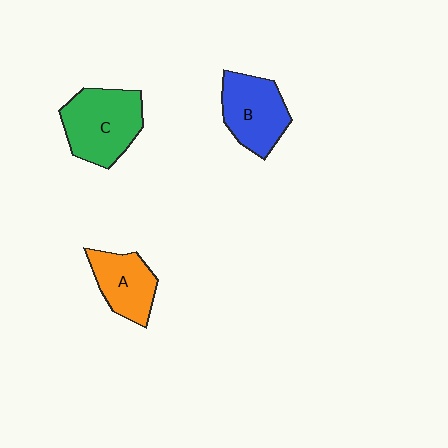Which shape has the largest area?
Shape C (green).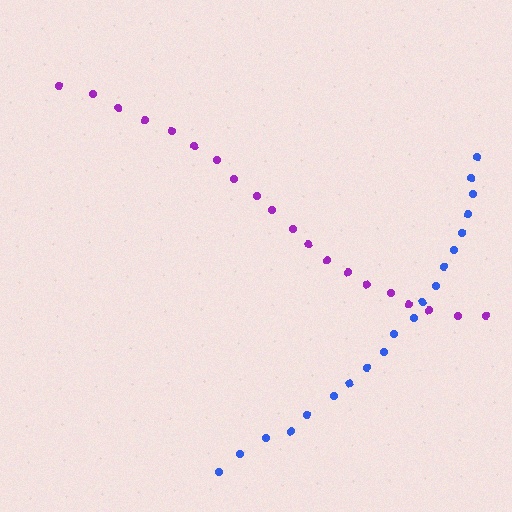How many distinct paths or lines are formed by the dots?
There are 2 distinct paths.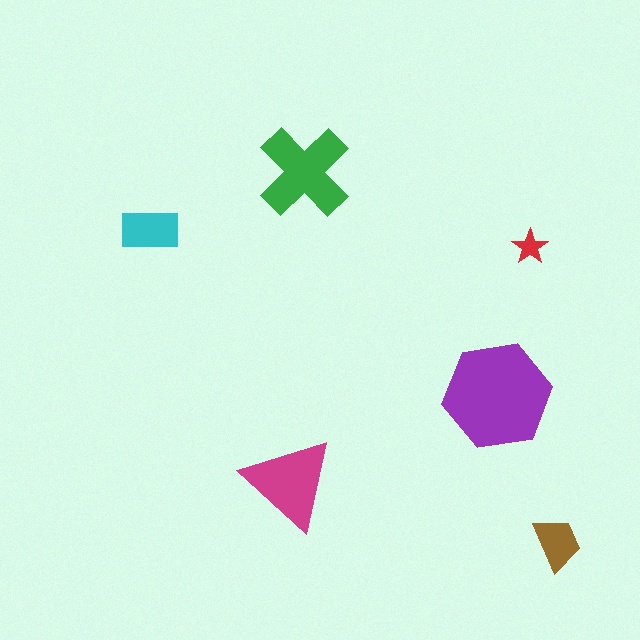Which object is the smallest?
The red star.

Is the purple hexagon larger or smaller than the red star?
Larger.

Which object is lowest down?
The brown trapezoid is bottommost.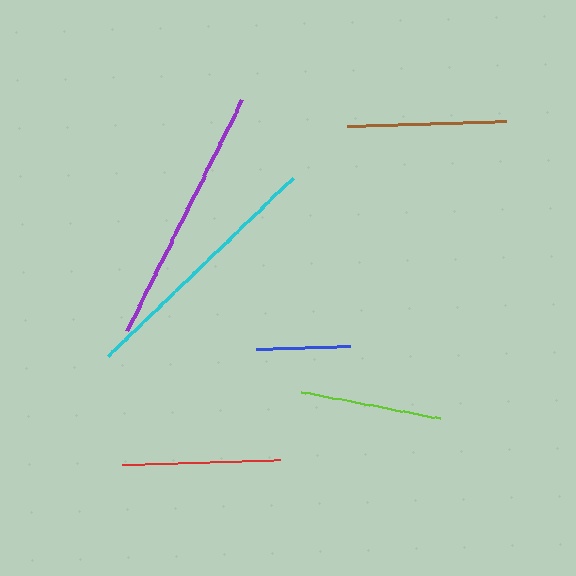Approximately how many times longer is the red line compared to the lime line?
The red line is approximately 1.1 times the length of the lime line.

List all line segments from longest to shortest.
From longest to shortest: purple, cyan, brown, red, lime, blue.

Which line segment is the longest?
The purple line is the longest at approximately 258 pixels.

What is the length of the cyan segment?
The cyan segment is approximately 257 pixels long.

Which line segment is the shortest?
The blue line is the shortest at approximately 93 pixels.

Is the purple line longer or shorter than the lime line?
The purple line is longer than the lime line.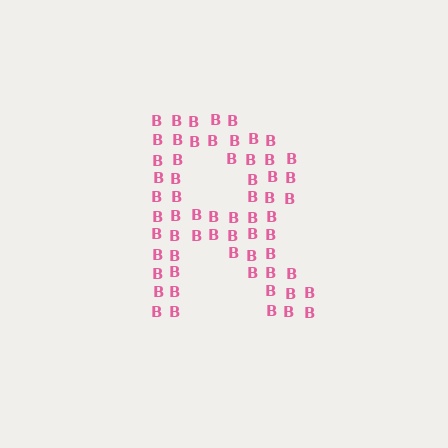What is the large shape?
The large shape is the letter R.